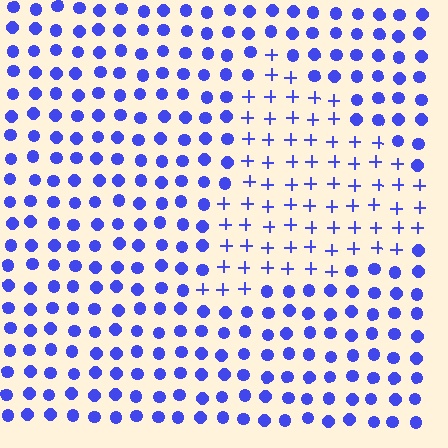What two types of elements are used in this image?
The image uses plus signs inside the triangle region and circles outside it.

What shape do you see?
I see a triangle.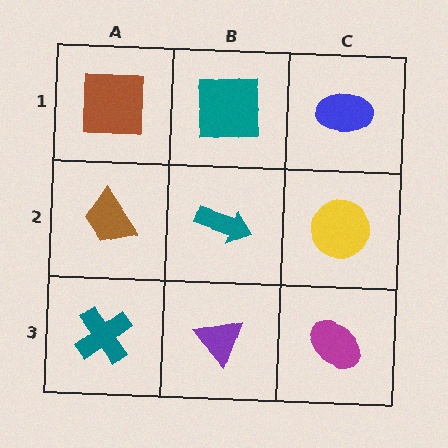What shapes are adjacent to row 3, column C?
A yellow circle (row 2, column C), a purple triangle (row 3, column B).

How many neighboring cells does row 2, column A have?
3.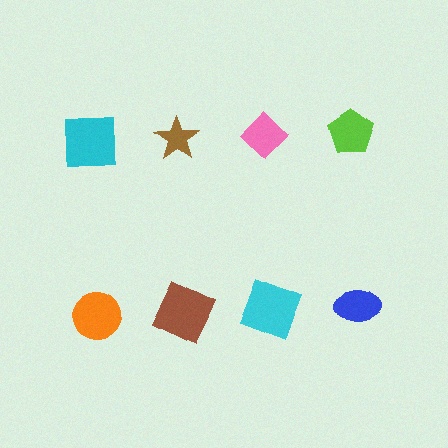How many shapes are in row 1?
4 shapes.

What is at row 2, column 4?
A blue ellipse.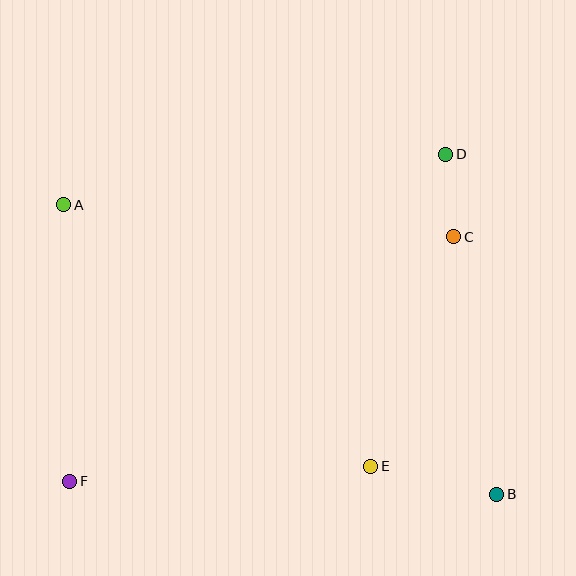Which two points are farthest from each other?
Points A and B are farthest from each other.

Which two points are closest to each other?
Points C and D are closest to each other.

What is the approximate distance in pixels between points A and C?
The distance between A and C is approximately 392 pixels.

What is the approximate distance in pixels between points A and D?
The distance between A and D is approximately 386 pixels.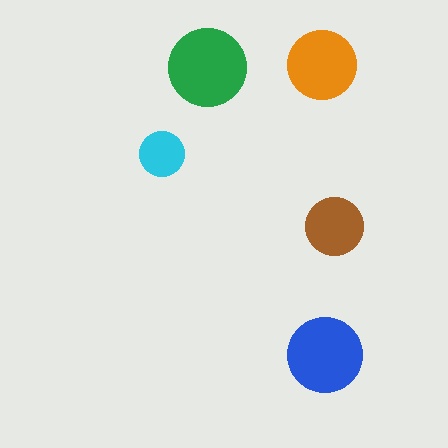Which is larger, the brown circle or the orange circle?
The orange one.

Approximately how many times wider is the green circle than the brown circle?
About 1.5 times wider.